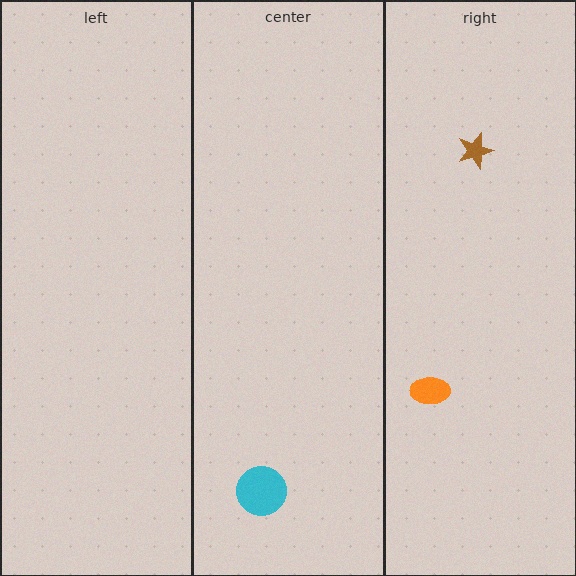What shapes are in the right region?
The orange ellipse, the brown star.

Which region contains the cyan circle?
The center region.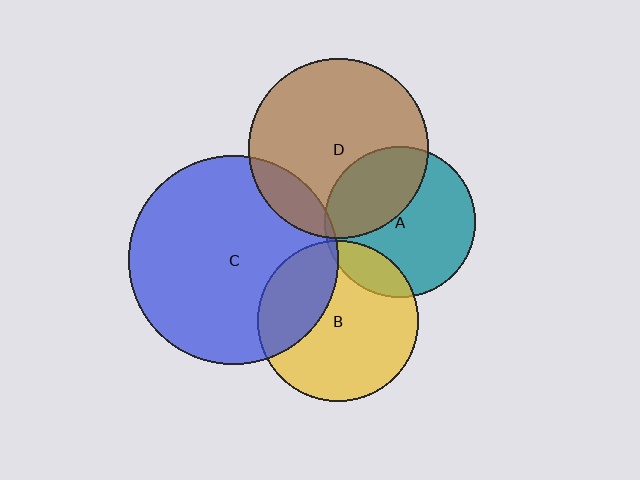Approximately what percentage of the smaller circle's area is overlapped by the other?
Approximately 15%.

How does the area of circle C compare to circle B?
Approximately 1.7 times.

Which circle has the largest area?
Circle C (blue).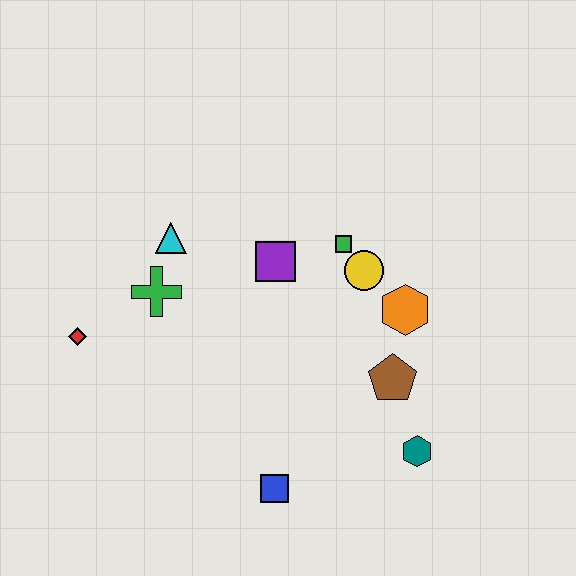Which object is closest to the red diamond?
The green cross is closest to the red diamond.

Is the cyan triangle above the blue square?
Yes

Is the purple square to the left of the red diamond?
No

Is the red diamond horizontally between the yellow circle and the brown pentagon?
No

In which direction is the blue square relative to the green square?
The blue square is below the green square.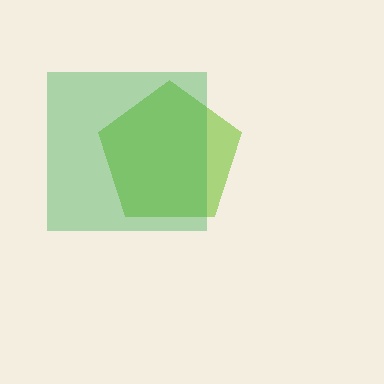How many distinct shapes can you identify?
There are 2 distinct shapes: a lime pentagon, a green square.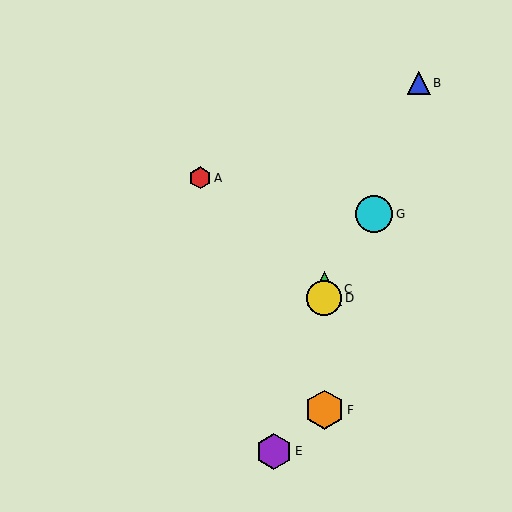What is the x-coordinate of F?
Object F is at x≈324.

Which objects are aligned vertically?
Objects C, D, F are aligned vertically.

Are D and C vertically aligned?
Yes, both are at x≈324.